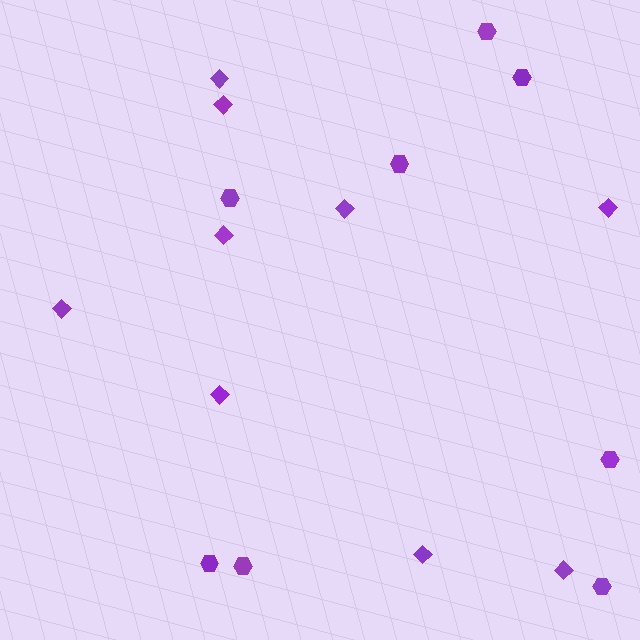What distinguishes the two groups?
There are 2 groups: one group of hexagons (8) and one group of diamonds (9).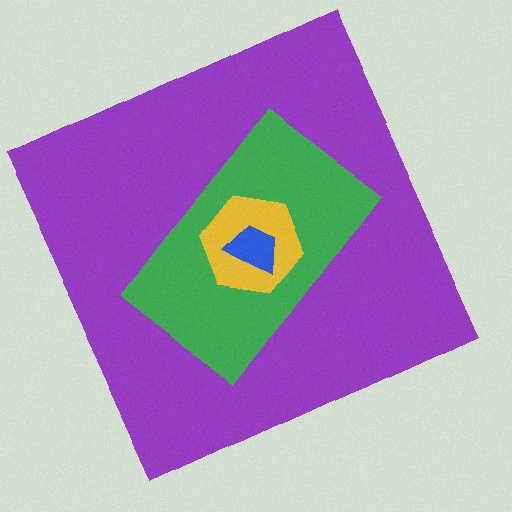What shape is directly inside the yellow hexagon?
The blue trapezoid.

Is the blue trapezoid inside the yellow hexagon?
Yes.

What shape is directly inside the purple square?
The green rectangle.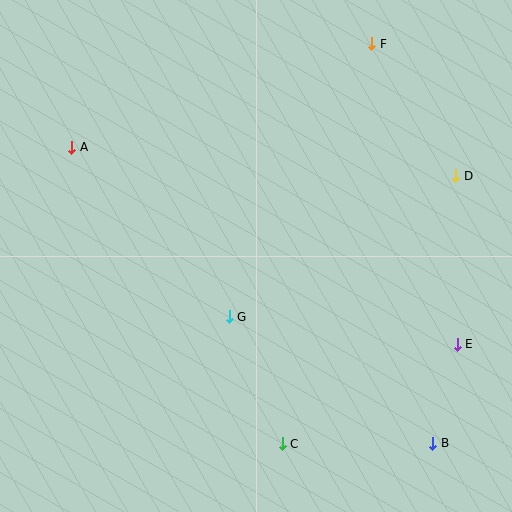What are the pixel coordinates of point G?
Point G is at (229, 317).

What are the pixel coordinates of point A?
Point A is at (72, 147).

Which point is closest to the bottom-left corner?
Point C is closest to the bottom-left corner.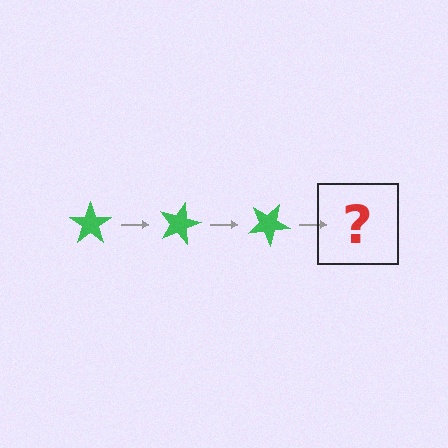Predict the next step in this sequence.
The next step is a green star rotated 45 degrees.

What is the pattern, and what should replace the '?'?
The pattern is that the star rotates 15 degrees each step. The '?' should be a green star rotated 45 degrees.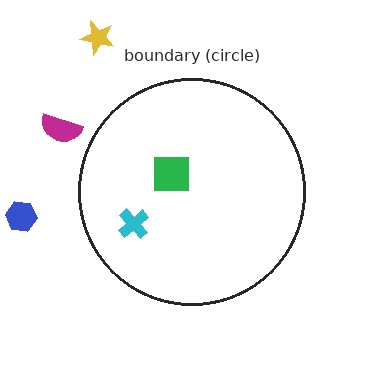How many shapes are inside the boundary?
2 inside, 3 outside.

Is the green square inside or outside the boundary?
Inside.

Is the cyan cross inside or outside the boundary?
Inside.